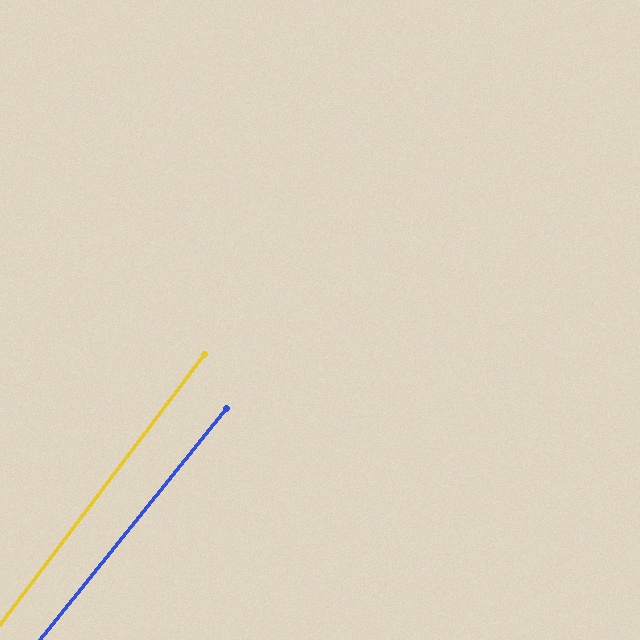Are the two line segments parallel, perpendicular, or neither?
Parallel — their directions differ by only 1.6°.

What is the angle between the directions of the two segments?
Approximately 2 degrees.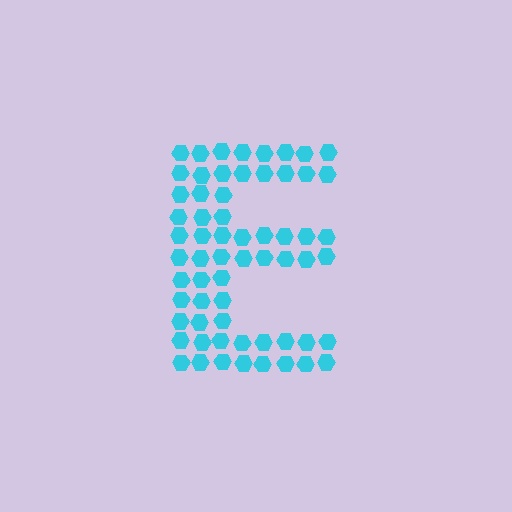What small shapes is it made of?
It is made of small hexagons.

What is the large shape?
The large shape is the letter E.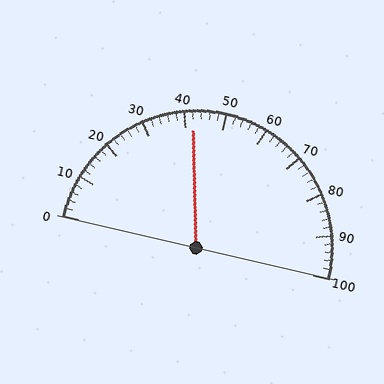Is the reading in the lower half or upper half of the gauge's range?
The reading is in the lower half of the range (0 to 100).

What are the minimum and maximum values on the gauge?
The gauge ranges from 0 to 100.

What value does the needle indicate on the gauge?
The needle indicates approximately 42.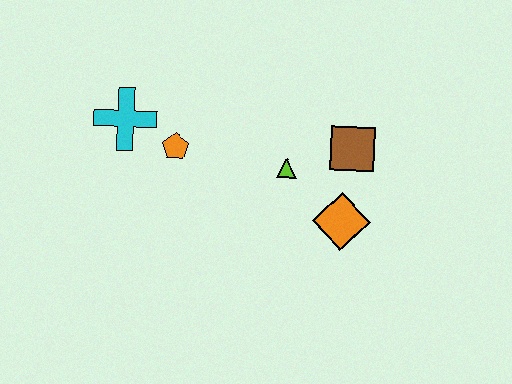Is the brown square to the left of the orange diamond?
No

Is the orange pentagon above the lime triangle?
Yes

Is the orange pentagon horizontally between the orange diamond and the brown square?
No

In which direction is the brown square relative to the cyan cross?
The brown square is to the right of the cyan cross.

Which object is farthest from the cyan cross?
The orange diamond is farthest from the cyan cross.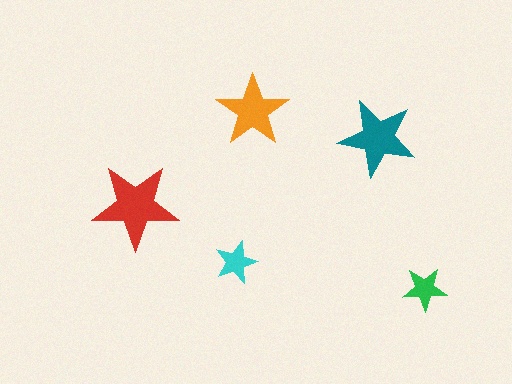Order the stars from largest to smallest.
the red one, the teal one, the orange one, the green one, the cyan one.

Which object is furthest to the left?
The red star is leftmost.